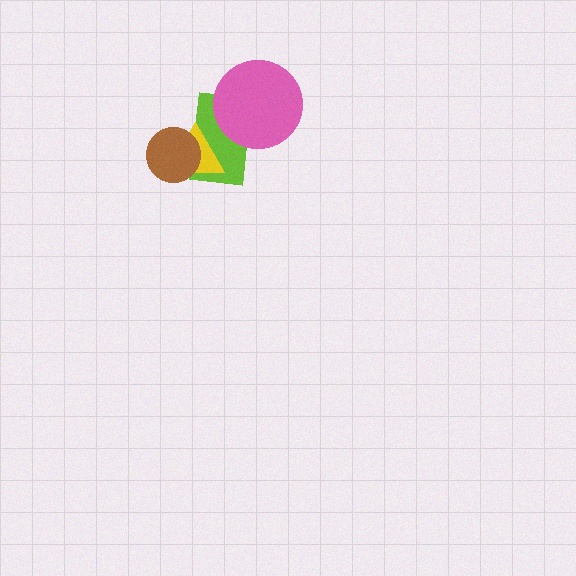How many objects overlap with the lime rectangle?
3 objects overlap with the lime rectangle.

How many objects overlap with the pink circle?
1 object overlaps with the pink circle.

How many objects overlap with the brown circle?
2 objects overlap with the brown circle.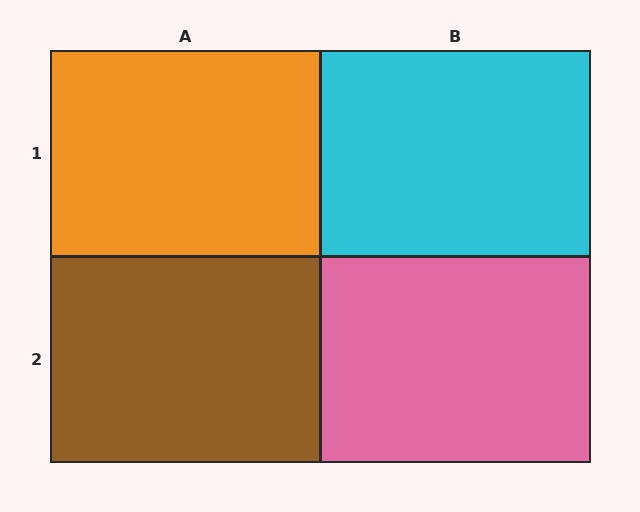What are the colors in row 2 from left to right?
Brown, pink.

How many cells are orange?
1 cell is orange.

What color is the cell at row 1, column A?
Orange.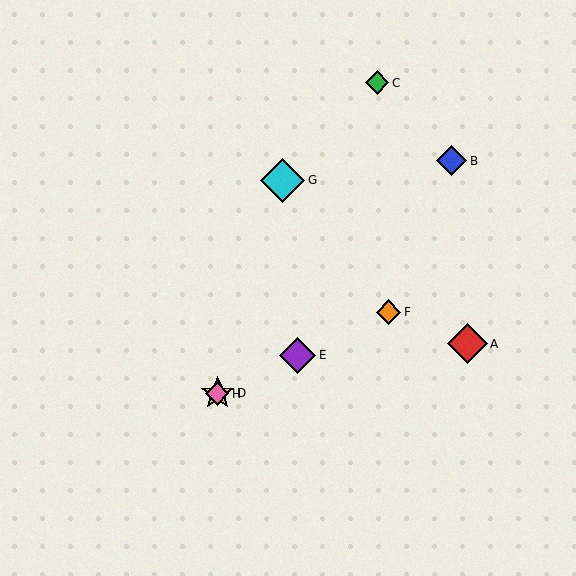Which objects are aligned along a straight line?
Objects D, E, F, H are aligned along a straight line.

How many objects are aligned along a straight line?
4 objects (D, E, F, H) are aligned along a straight line.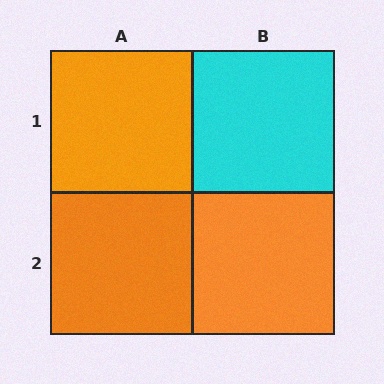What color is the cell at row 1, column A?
Orange.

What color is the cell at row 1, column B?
Cyan.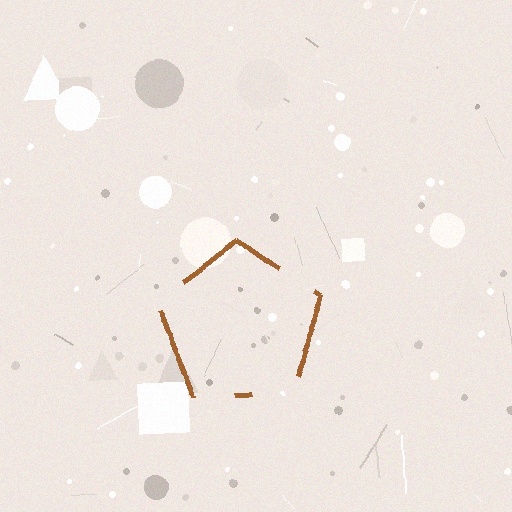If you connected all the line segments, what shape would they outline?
They would outline a pentagon.